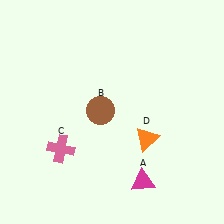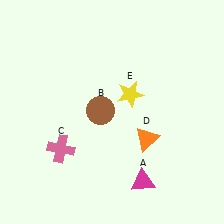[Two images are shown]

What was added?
A yellow star (E) was added in Image 2.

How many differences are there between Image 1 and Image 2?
There is 1 difference between the two images.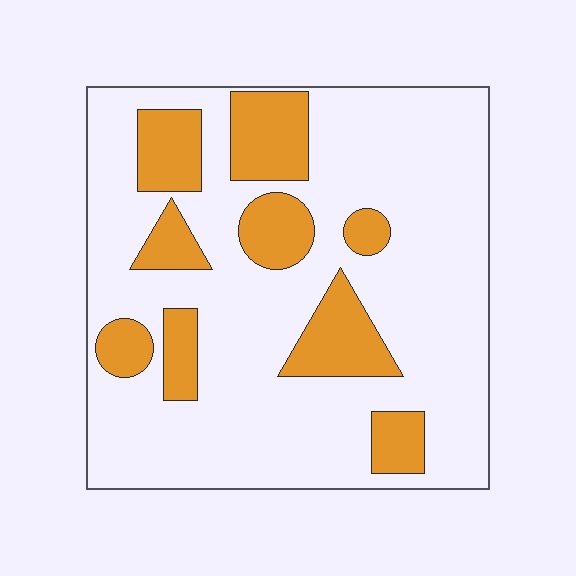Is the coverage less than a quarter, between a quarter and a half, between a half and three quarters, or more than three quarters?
Less than a quarter.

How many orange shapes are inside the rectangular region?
9.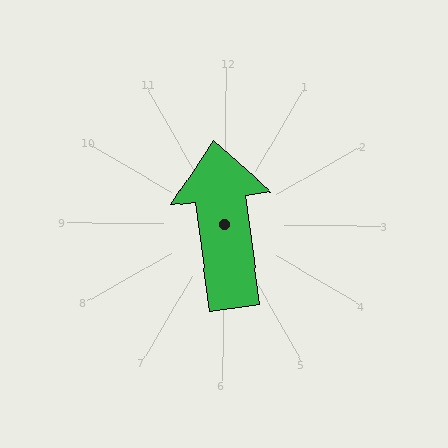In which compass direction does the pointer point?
North.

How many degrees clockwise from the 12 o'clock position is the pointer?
Approximately 352 degrees.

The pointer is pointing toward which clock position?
Roughly 12 o'clock.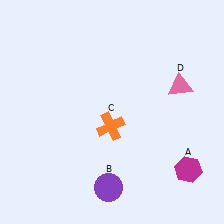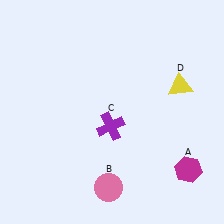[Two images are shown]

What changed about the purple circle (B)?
In Image 1, B is purple. In Image 2, it changed to pink.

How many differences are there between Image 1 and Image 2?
There are 3 differences between the two images.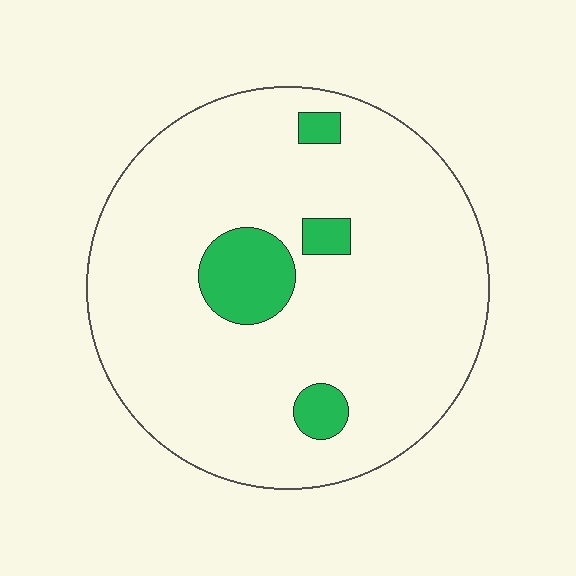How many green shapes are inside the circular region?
4.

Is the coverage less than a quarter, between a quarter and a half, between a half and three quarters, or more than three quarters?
Less than a quarter.